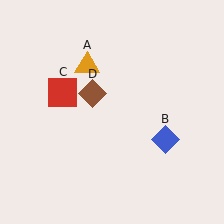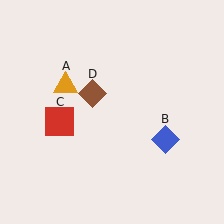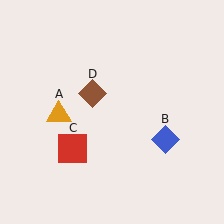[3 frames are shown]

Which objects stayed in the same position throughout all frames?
Blue diamond (object B) and brown diamond (object D) remained stationary.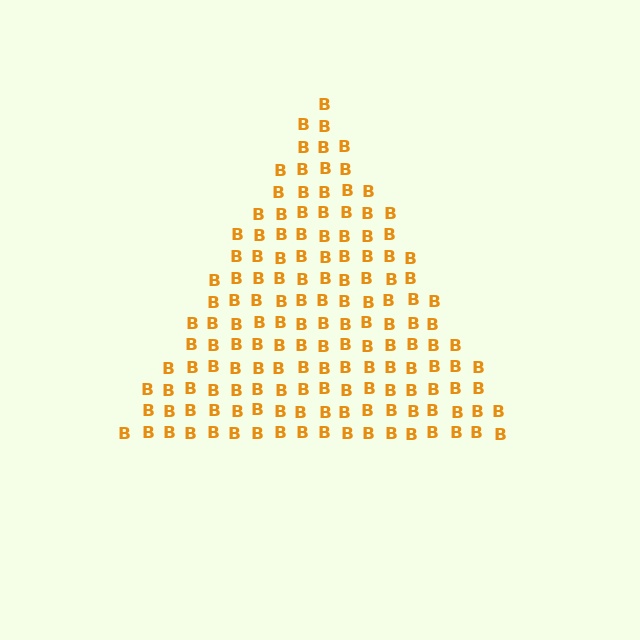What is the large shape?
The large shape is a triangle.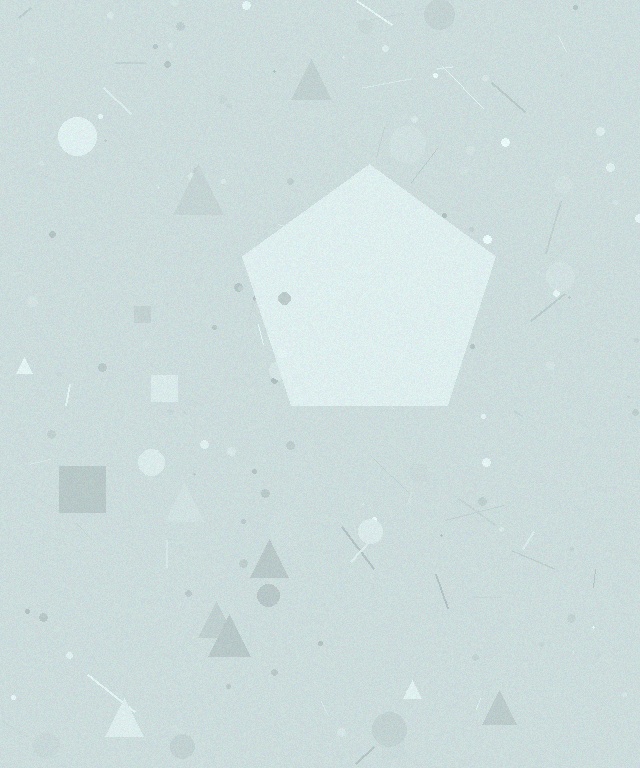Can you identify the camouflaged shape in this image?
The camouflaged shape is a pentagon.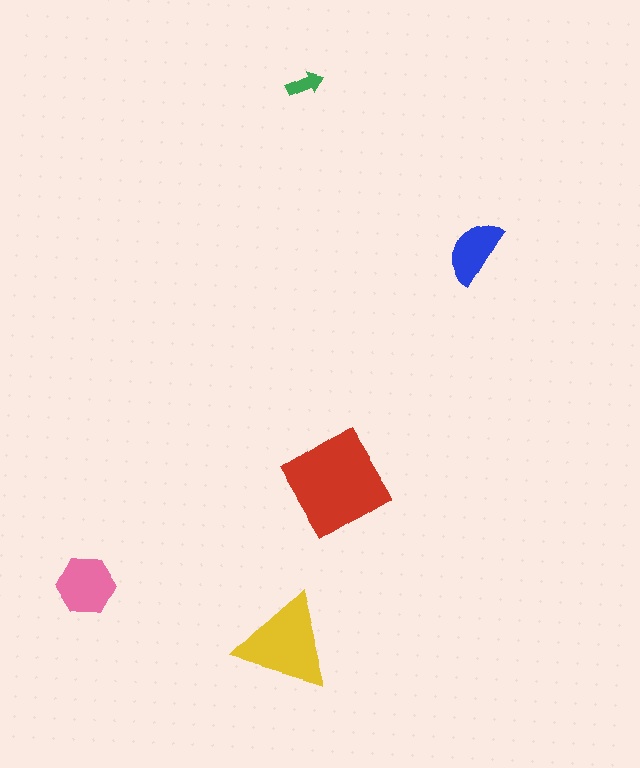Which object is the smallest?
The green arrow.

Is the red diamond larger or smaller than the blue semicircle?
Larger.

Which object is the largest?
The red diamond.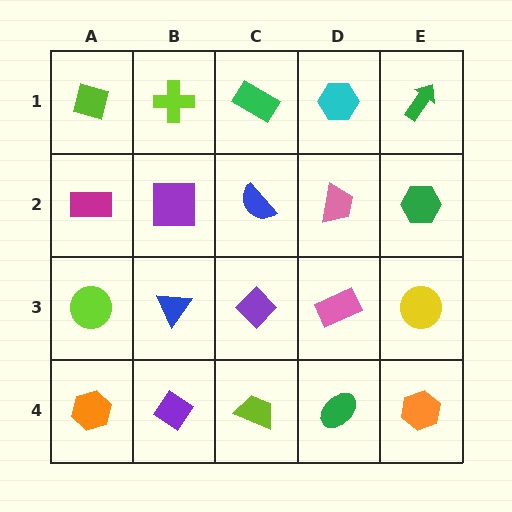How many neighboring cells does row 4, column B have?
3.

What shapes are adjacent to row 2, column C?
A green rectangle (row 1, column C), a purple diamond (row 3, column C), a purple square (row 2, column B), a pink trapezoid (row 2, column D).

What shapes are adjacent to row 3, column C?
A blue semicircle (row 2, column C), a lime trapezoid (row 4, column C), a blue triangle (row 3, column B), a pink rectangle (row 3, column D).